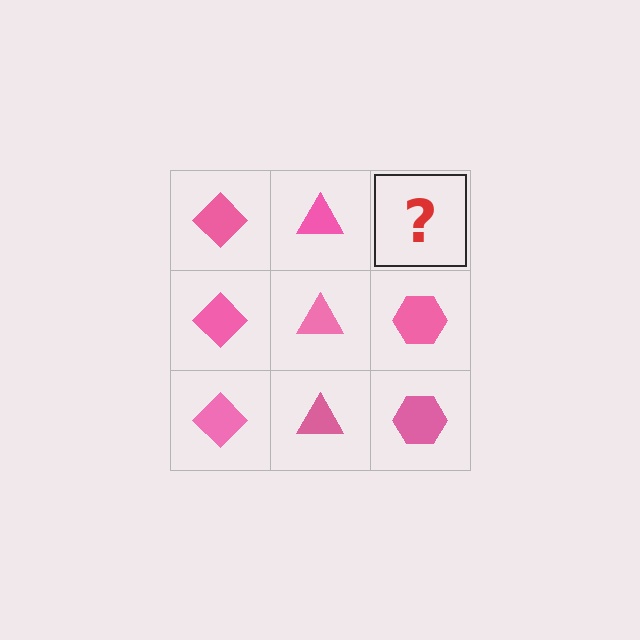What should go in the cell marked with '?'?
The missing cell should contain a pink hexagon.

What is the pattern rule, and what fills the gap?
The rule is that each column has a consistent shape. The gap should be filled with a pink hexagon.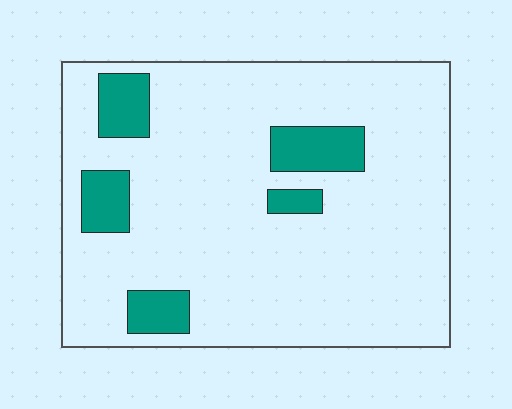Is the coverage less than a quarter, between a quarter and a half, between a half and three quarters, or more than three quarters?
Less than a quarter.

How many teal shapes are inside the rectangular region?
5.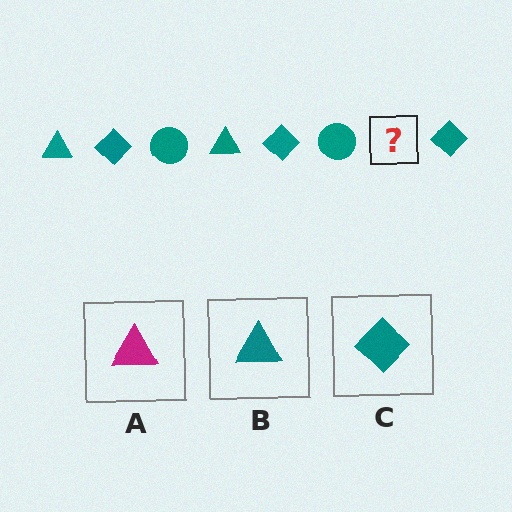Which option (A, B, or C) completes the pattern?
B.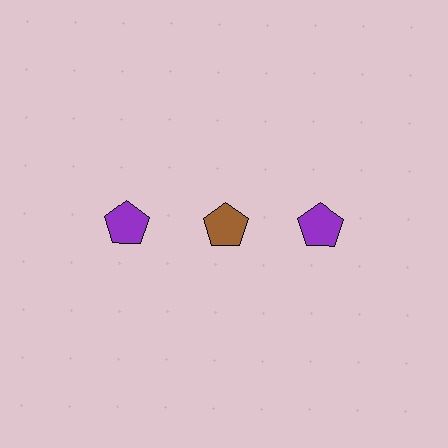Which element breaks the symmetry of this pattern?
The brown pentagon in the top row, second from left column breaks the symmetry. All other shapes are purple pentagons.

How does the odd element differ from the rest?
It has a different color: brown instead of purple.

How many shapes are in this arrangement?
There are 3 shapes arranged in a grid pattern.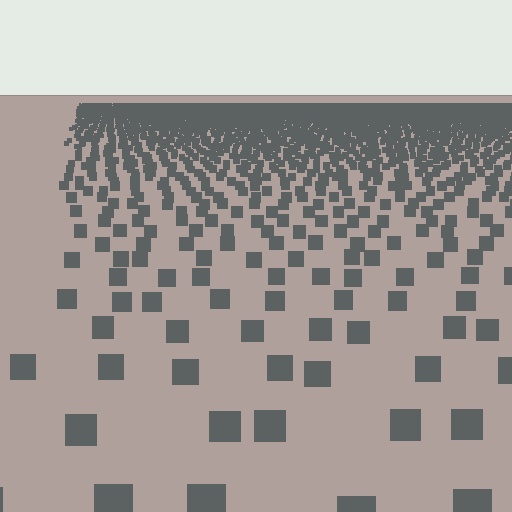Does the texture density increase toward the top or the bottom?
Density increases toward the top.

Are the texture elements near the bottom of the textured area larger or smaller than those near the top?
Larger. Near the bottom, elements are closer to the viewer and appear at a bigger on-screen size.